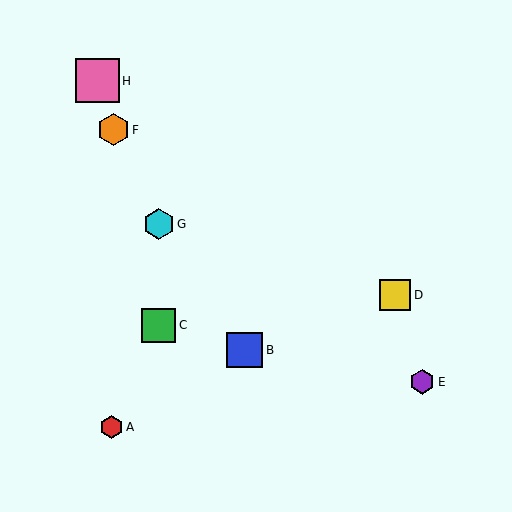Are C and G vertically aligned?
Yes, both are at x≈159.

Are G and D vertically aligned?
No, G is at x≈159 and D is at x≈395.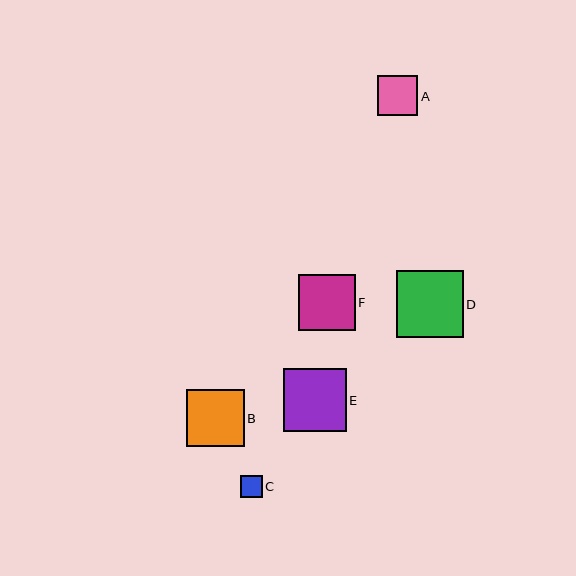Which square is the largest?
Square D is the largest with a size of approximately 67 pixels.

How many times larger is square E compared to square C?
Square E is approximately 2.9 times the size of square C.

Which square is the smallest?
Square C is the smallest with a size of approximately 22 pixels.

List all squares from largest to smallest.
From largest to smallest: D, E, B, F, A, C.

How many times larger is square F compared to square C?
Square F is approximately 2.6 times the size of square C.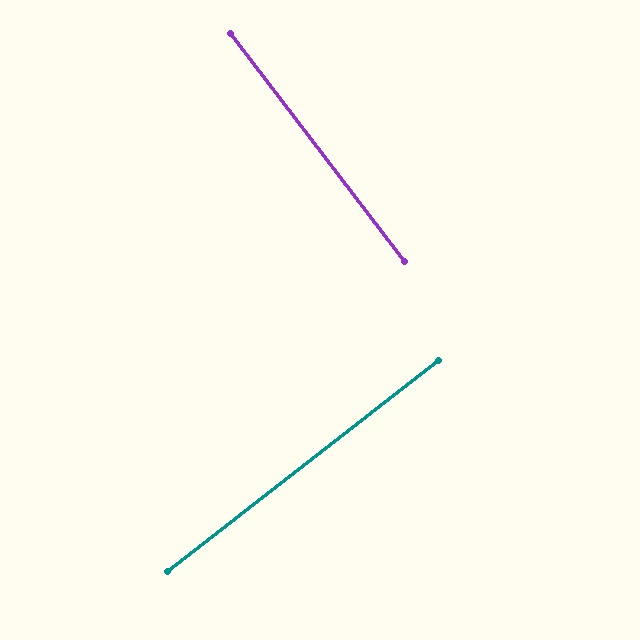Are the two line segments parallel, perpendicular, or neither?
Perpendicular — they meet at approximately 89°.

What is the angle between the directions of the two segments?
Approximately 89 degrees.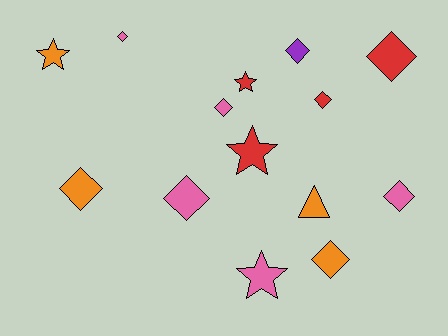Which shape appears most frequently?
Diamond, with 9 objects.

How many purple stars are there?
There are no purple stars.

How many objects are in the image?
There are 14 objects.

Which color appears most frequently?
Pink, with 5 objects.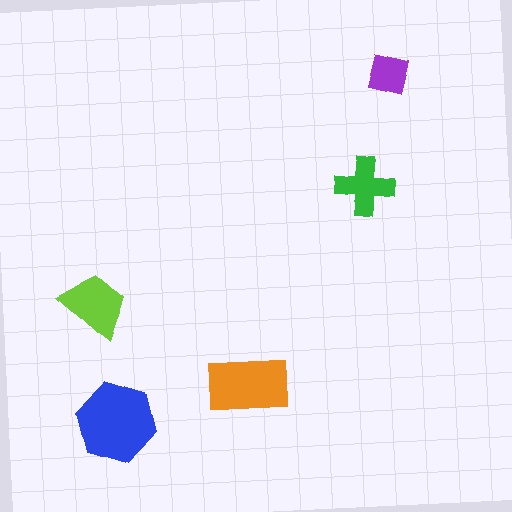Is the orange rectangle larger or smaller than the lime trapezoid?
Larger.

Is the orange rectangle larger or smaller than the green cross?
Larger.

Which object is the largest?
The blue hexagon.